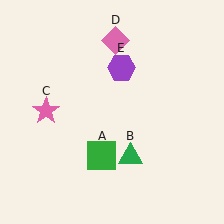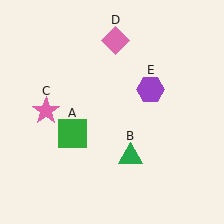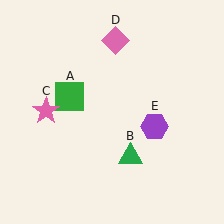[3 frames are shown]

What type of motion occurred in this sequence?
The green square (object A), purple hexagon (object E) rotated clockwise around the center of the scene.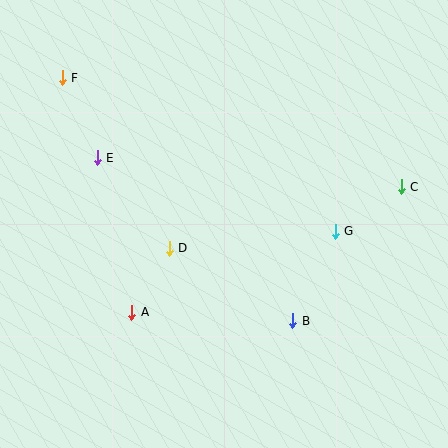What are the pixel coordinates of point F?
Point F is at (62, 78).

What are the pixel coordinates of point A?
Point A is at (132, 312).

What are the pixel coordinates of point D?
Point D is at (169, 248).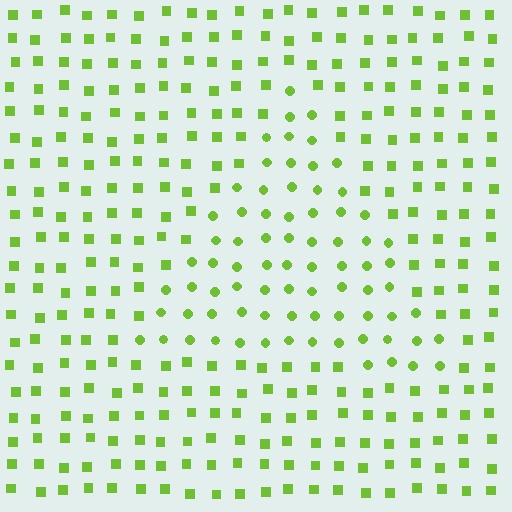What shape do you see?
I see a triangle.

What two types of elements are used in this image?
The image uses circles inside the triangle region and squares outside it.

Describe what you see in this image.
The image is filled with small lime elements arranged in a uniform grid. A triangle-shaped region contains circles, while the surrounding area contains squares. The boundary is defined purely by the change in element shape.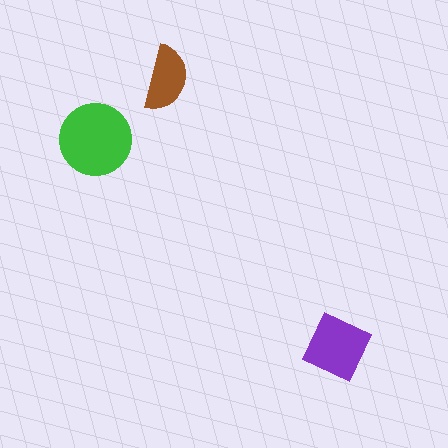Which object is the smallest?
The brown semicircle.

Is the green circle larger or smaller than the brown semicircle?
Larger.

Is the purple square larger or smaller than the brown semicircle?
Larger.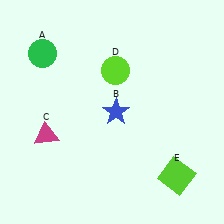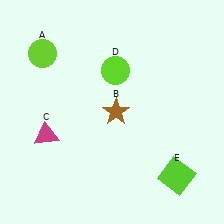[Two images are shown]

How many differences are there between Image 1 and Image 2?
There are 2 differences between the two images.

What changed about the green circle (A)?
In Image 1, A is green. In Image 2, it changed to lime.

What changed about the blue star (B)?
In Image 1, B is blue. In Image 2, it changed to brown.